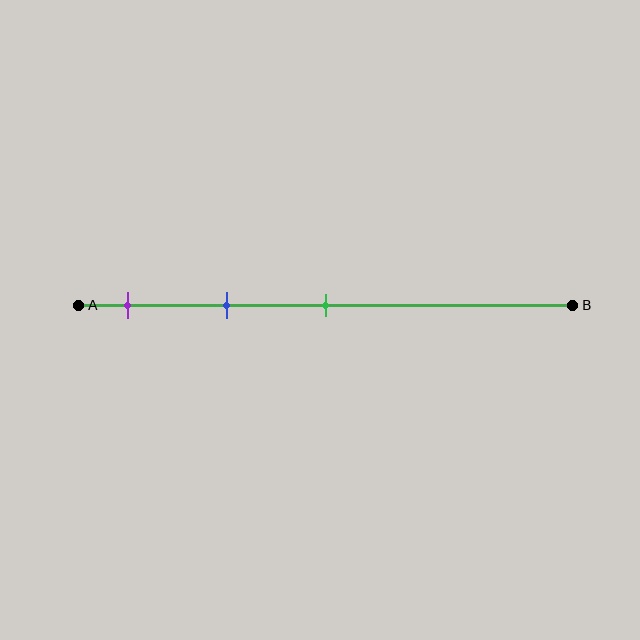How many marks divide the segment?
There are 3 marks dividing the segment.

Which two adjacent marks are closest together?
The purple and blue marks are the closest adjacent pair.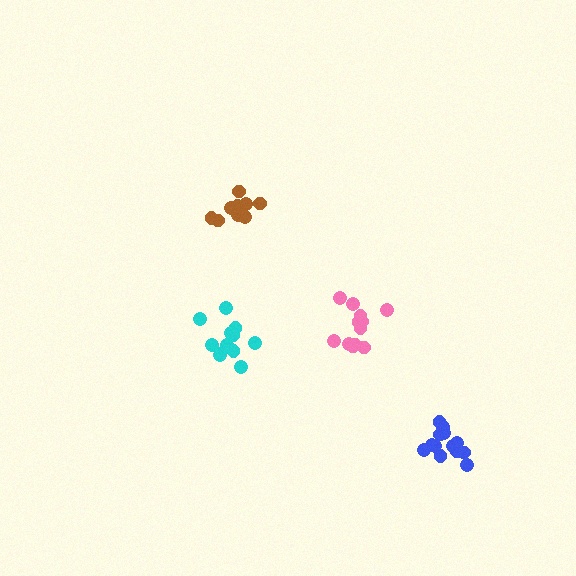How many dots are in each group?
Group 1: 12 dots, Group 2: 14 dots, Group 3: 9 dots, Group 4: 12 dots (47 total).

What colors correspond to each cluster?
The clusters are colored: cyan, blue, brown, pink.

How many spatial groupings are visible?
There are 4 spatial groupings.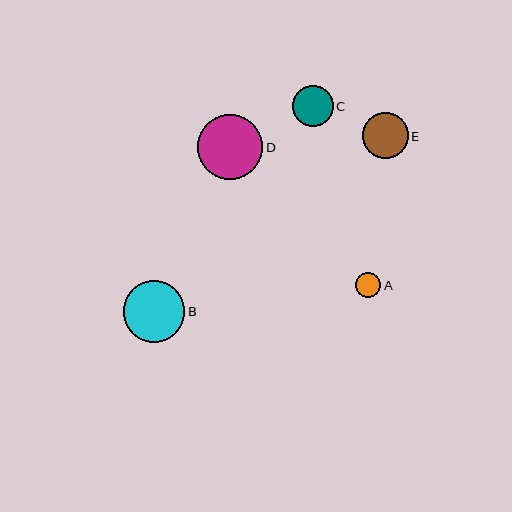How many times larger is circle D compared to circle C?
Circle D is approximately 1.6 times the size of circle C.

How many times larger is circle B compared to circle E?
Circle B is approximately 1.3 times the size of circle E.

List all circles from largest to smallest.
From largest to smallest: D, B, E, C, A.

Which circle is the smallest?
Circle A is the smallest with a size of approximately 26 pixels.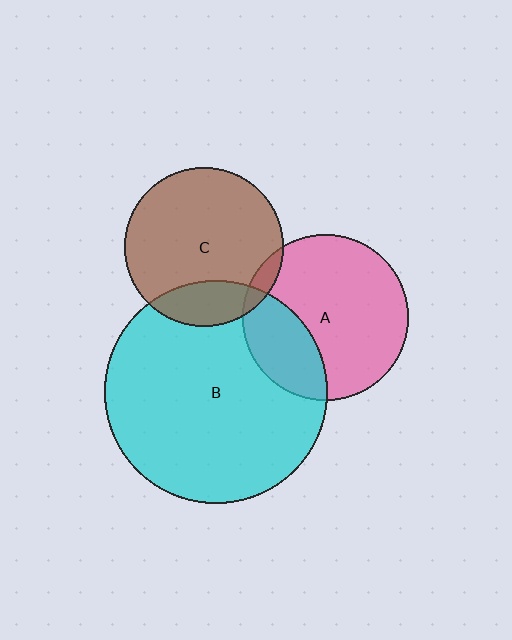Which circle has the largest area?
Circle B (cyan).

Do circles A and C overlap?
Yes.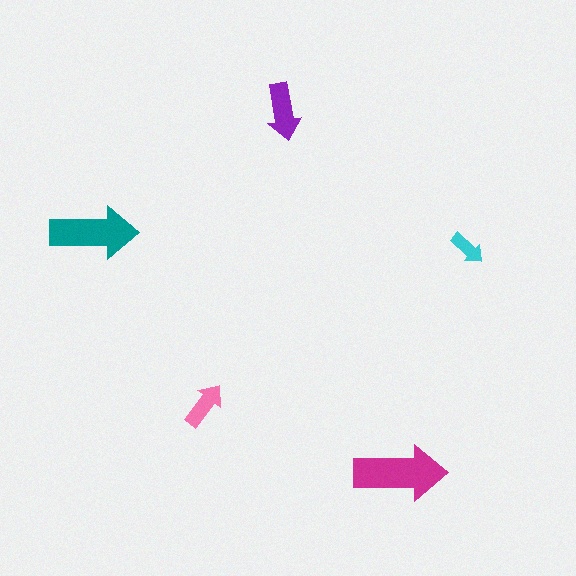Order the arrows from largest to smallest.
the magenta one, the teal one, the purple one, the pink one, the cyan one.